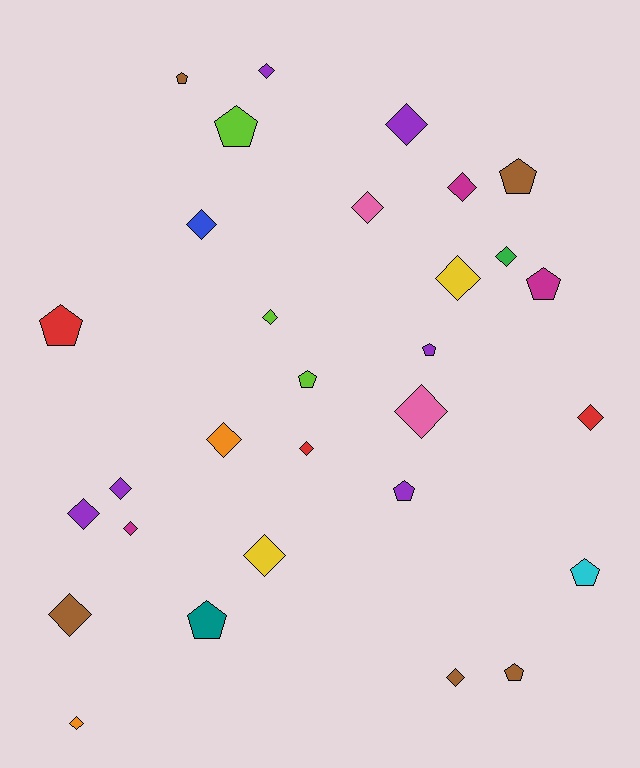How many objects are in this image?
There are 30 objects.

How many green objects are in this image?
There is 1 green object.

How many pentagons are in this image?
There are 11 pentagons.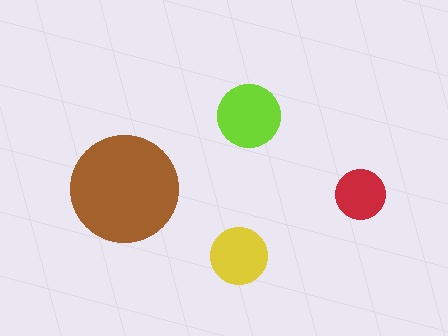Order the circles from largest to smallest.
the brown one, the lime one, the yellow one, the red one.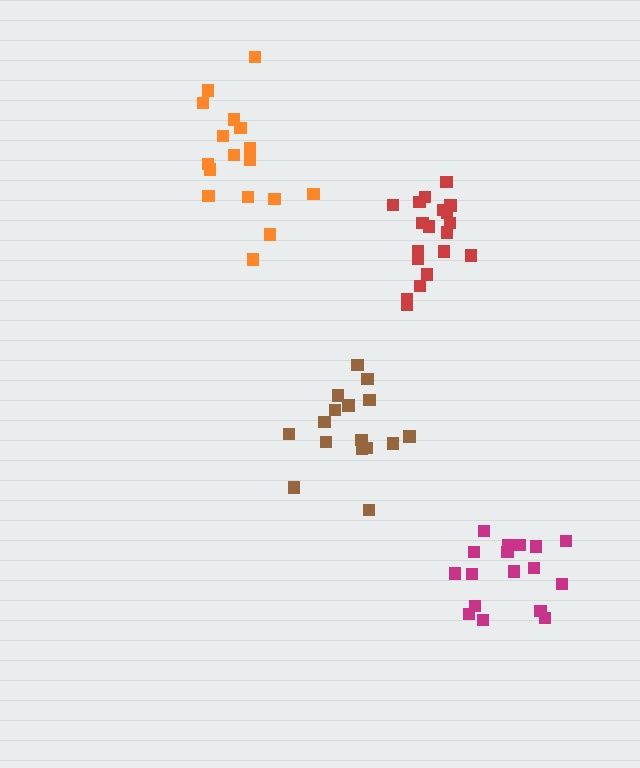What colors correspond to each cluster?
The clusters are colored: brown, red, magenta, orange.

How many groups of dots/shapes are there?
There are 4 groups.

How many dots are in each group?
Group 1: 16 dots, Group 2: 19 dots, Group 3: 17 dots, Group 4: 18 dots (70 total).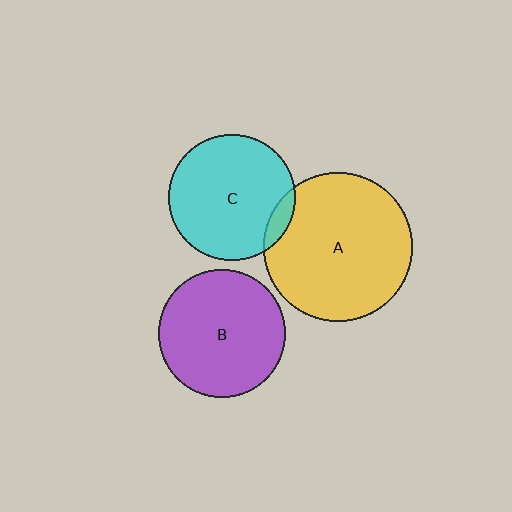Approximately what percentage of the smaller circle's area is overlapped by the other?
Approximately 10%.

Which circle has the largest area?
Circle A (yellow).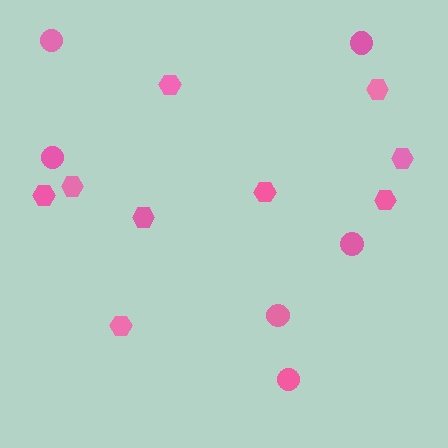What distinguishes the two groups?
There are 2 groups: one group of hexagons (9) and one group of circles (6).